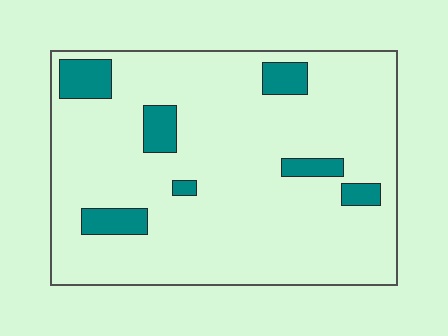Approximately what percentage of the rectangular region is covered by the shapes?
Approximately 10%.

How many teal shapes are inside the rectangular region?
7.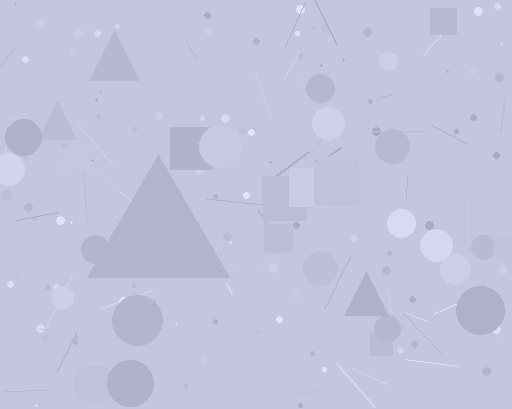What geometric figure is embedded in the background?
A triangle is embedded in the background.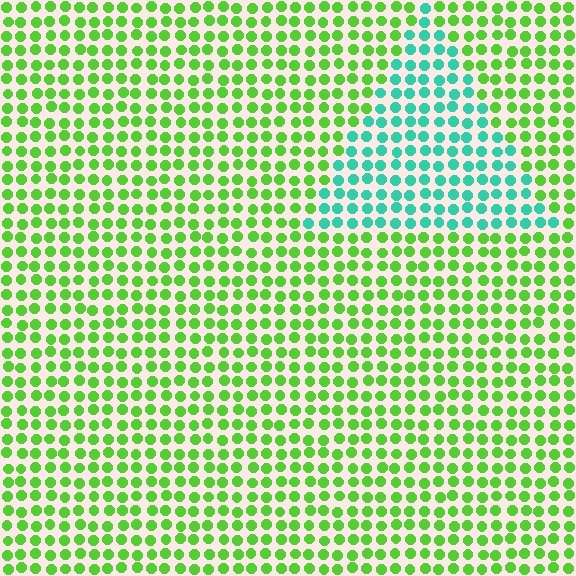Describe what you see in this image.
The image is filled with small lime elements in a uniform arrangement. A triangle-shaped region is visible where the elements are tinted to a slightly different hue, forming a subtle color boundary.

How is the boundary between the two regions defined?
The boundary is defined purely by a slight shift in hue (about 58 degrees). Spacing, size, and orientation are identical on both sides.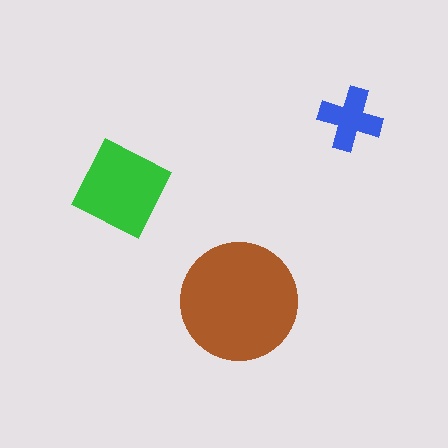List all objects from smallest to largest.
The blue cross, the green diamond, the brown circle.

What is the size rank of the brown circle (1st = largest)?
1st.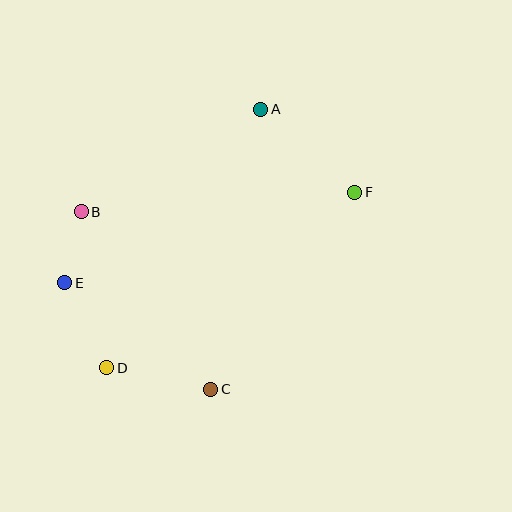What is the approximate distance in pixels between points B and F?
The distance between B and F is approximately 274 pixels.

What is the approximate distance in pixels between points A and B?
The distance between A and B is approximately 206 pixels.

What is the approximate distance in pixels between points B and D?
The distance between B and D is approximately 158 pixels.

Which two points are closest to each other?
Points B and E are closest to each other.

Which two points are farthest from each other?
Points E and F are farthest from each other.